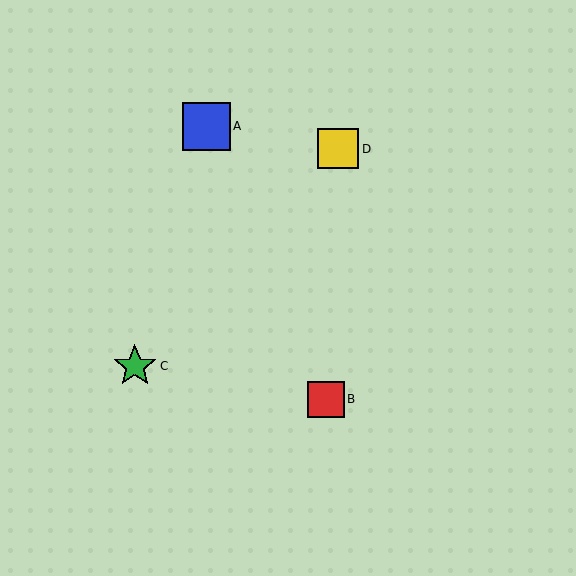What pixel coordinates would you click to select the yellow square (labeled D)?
Click at (338, 149) to select the yellow square D.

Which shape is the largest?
The blue square (labeled A) is the largest.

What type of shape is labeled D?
Shape D is a yellow square.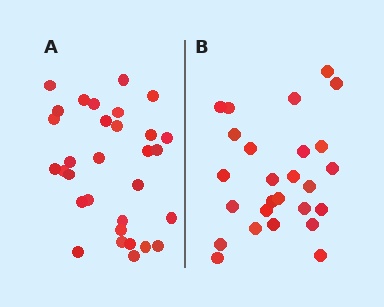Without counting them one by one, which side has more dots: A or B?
Region A (the left region) has more dots.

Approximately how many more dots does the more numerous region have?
Region A has about 5 more dots than region B.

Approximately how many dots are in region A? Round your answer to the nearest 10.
About 30 dots. (The exact count is 31, which rounds to 30.)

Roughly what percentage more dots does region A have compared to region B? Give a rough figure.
About 20% more.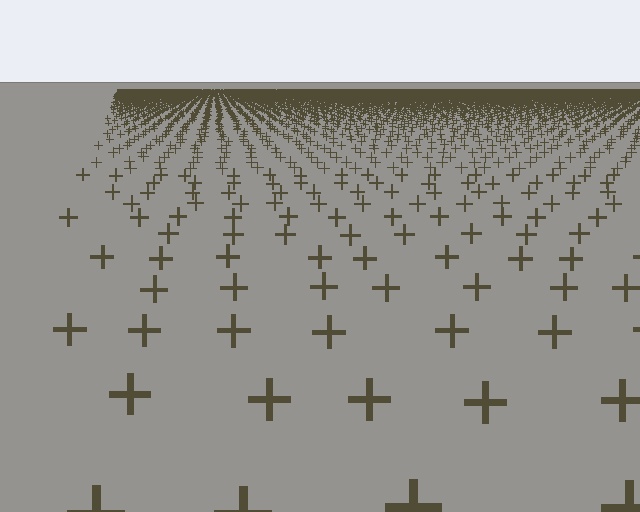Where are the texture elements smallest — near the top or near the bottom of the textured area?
Near the top.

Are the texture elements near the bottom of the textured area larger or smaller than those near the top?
Larger. Near the bottom, elements are closer to the viewer and appear at a bigger on-screen size.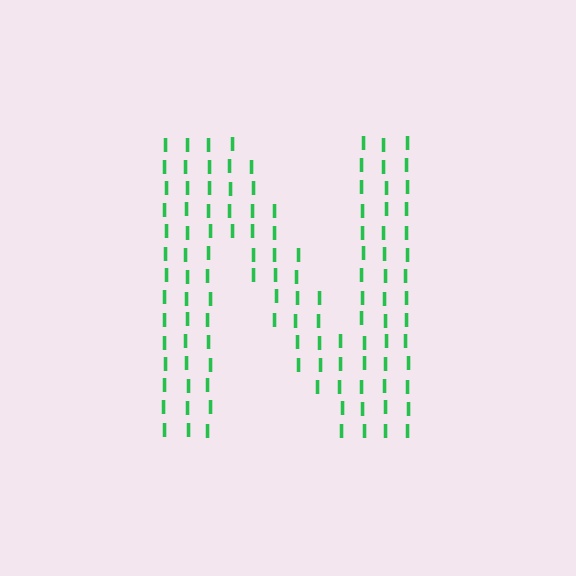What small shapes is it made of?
It is made of small letter I's.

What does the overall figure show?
The overall figure shows the letter N.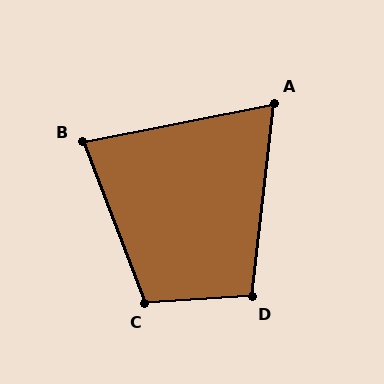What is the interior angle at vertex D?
Approximately 100 degrees (obtuse).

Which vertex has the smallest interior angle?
A, at approximately 72 degrees.